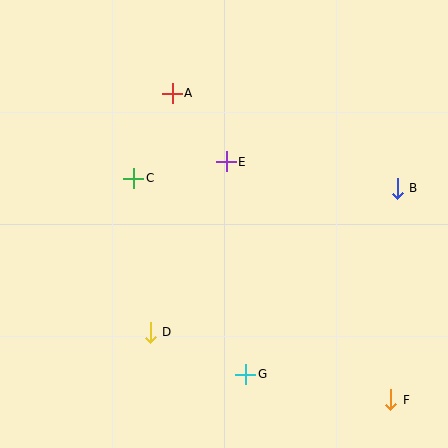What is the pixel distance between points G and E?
The distance between G and E is 213 pixels.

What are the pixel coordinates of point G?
Point G is at (246, 374).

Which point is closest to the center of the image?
Point E at (226, 162) is closest to the center.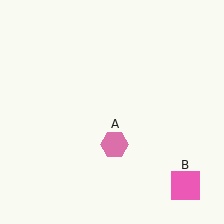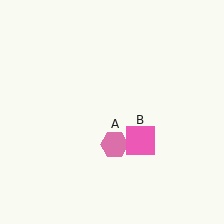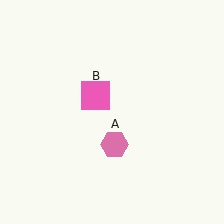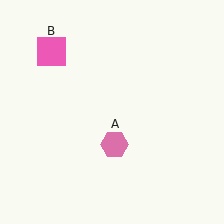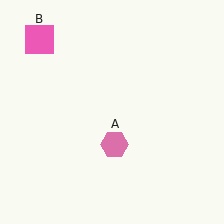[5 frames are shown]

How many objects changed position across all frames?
1 object changed position: pink square (object B).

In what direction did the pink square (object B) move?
The pink square (object B) moved up and to the left.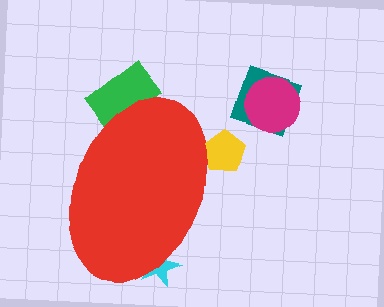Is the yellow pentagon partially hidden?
Yes, the yellow pentagon is partially hidden behind the red ellipse.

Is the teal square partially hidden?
No, the teal square is fully visible.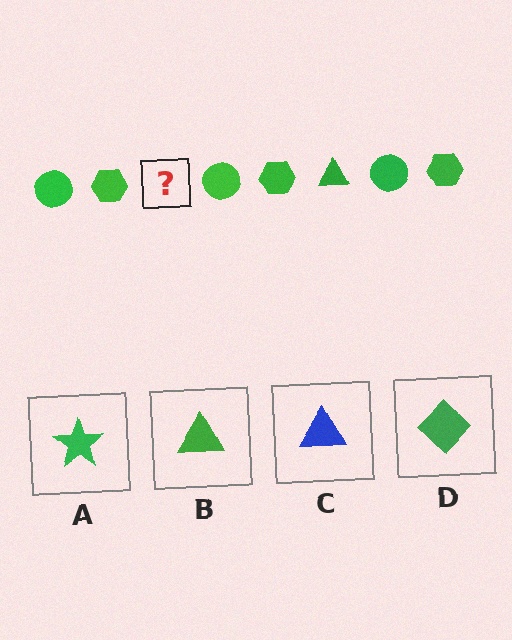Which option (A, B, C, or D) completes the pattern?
B.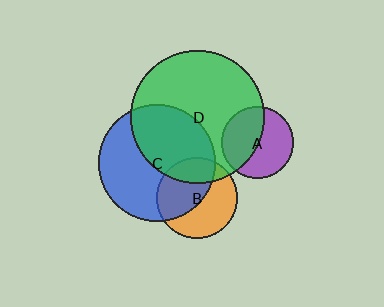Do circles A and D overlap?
Yes.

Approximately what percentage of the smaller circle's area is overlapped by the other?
Approximately 45%.